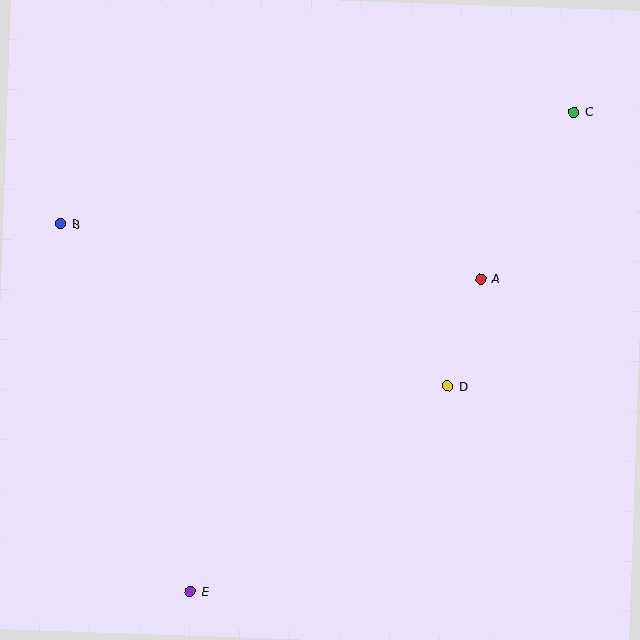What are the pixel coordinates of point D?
Point D is at (448, 386).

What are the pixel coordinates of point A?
Point A is at (481, 279).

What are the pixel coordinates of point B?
Point B is at (61, 224).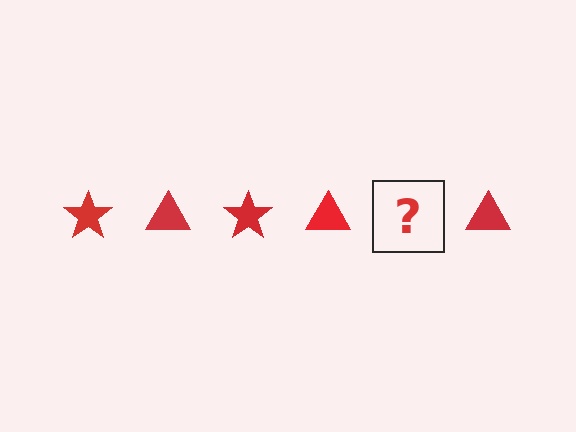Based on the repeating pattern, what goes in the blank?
The blank should be a red star.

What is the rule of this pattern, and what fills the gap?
The rule is that the pattern cycles through star, triangle shapes in red. The gap should be filled with a red star.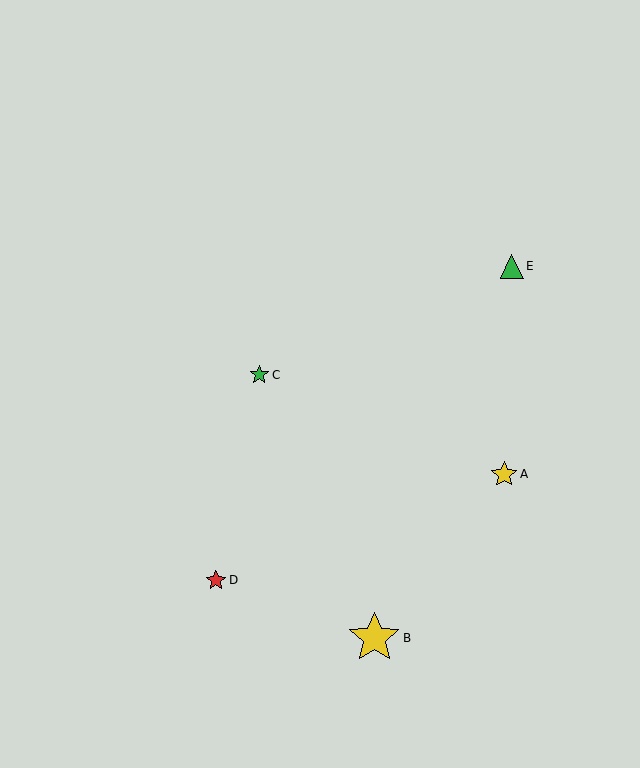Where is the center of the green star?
The center of the green star is at (259, 375).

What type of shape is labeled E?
Shape E is a green triangle.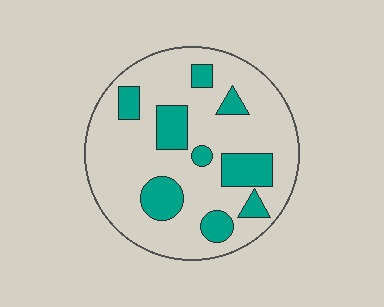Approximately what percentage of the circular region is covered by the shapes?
Approximately 25%.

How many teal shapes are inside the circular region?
9.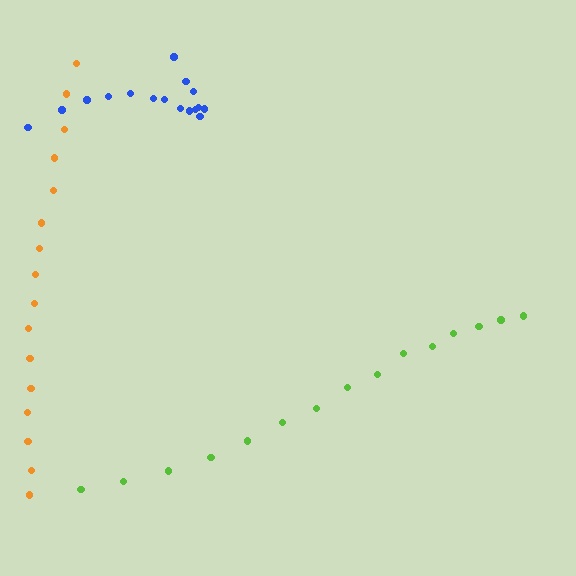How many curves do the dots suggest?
There are 3 distinct paths.